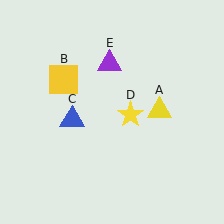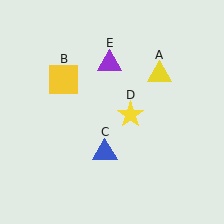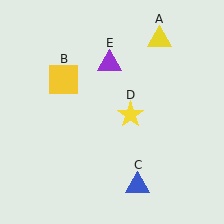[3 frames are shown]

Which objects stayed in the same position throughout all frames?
Yellow square (object B) and yellow star (object D) and purple triangle (object E) remained stationary.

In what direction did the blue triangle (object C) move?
The blue triangle (object C) moved down and to the right.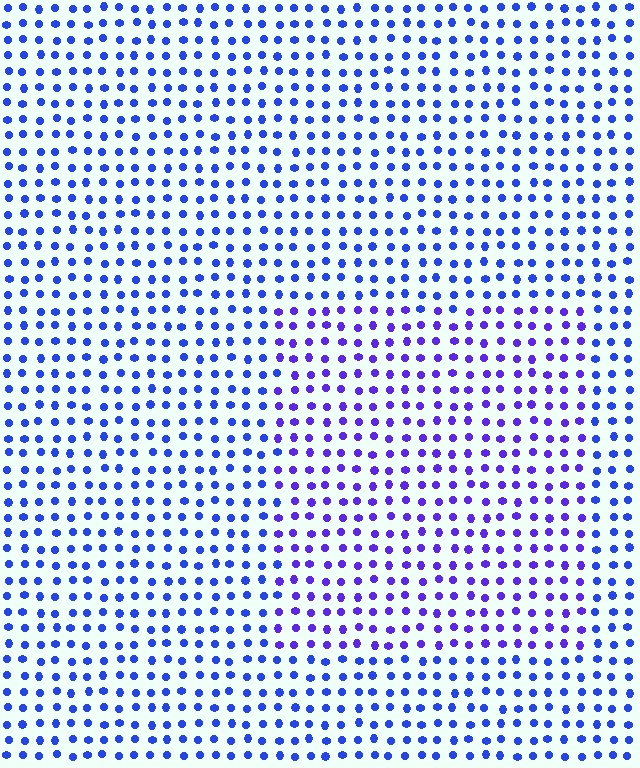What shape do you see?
I see a rectangle.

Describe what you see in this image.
The image is filled with small blue elements in a uniform arrangement. A rectangle-shaped region is visible where the elements are tinted to a slightly different hue, forming a subtle color boundary.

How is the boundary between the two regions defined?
The boundary is defined purely by a slight shift in hue (about 27 degrees). Spacing, size, and orientation are identical on both sides.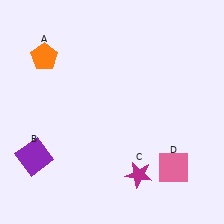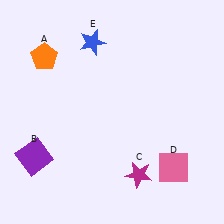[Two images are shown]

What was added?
A blue star (E) was added in Image 2.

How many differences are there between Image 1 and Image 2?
There is 1 difference between the two images.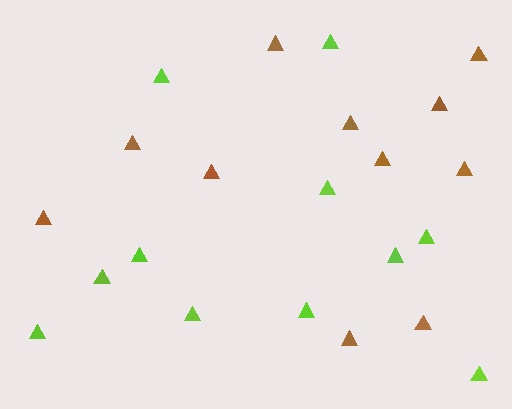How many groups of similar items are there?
There are 2 groups: one group of brown triangles (11) and one group of lime triangles (11).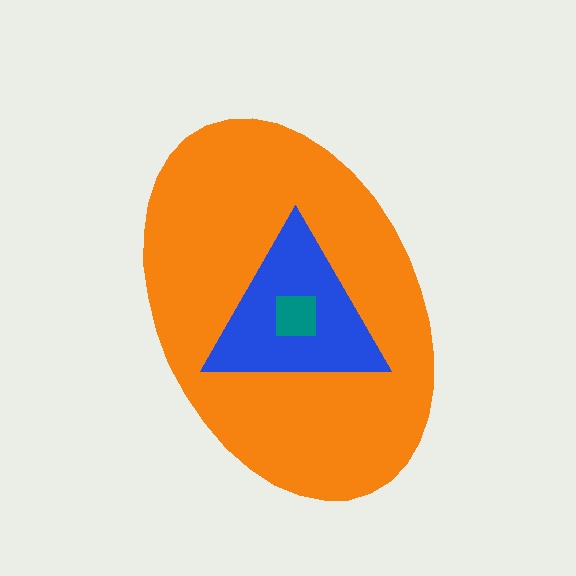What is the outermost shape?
The orange ellipse.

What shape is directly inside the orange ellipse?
The blue triangle.